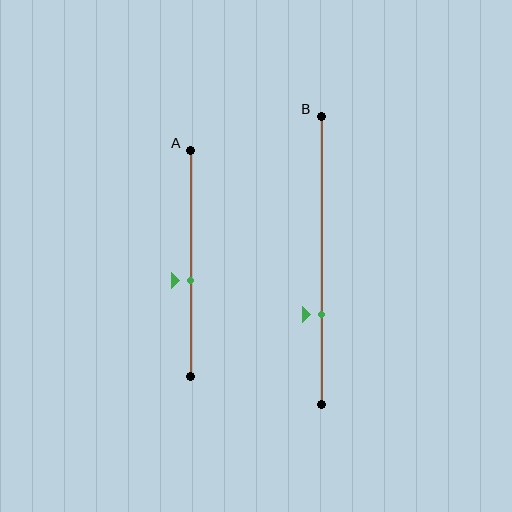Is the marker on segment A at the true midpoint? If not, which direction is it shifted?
No, the marker on segment A is shifted downward by about 8% of the segment length.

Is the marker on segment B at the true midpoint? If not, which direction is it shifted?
No, the marker on segment B is shifted downward by about 19% of the segment length.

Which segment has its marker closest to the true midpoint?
Segment A has its marker closest to the true midpoint.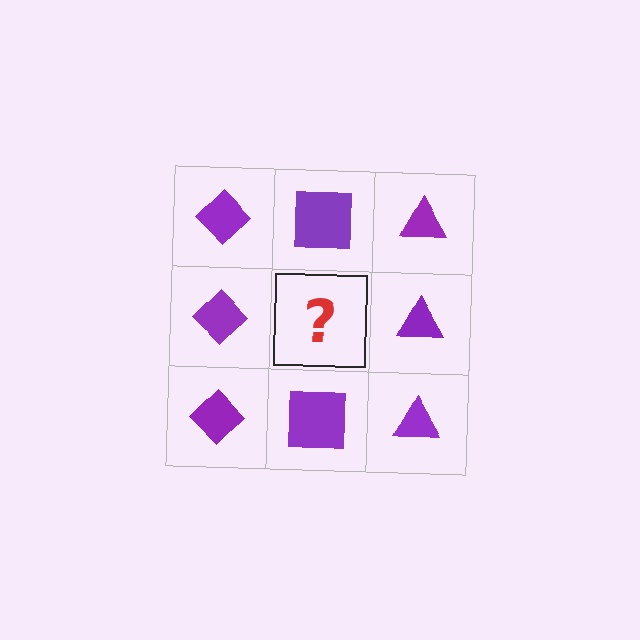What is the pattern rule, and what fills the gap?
The rule is that each column has a consistent shape. The gap should be filled with a purple square.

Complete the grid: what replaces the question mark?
The question mark should be replaced with a purple square.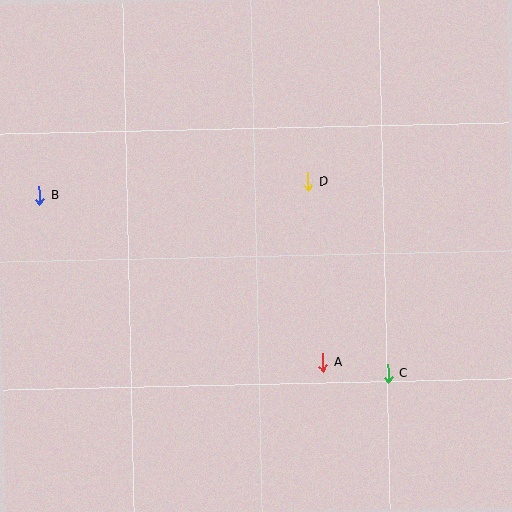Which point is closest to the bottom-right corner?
Point C is closest to the bottom-right corner.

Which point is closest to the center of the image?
Point D at (308, 182) is closest to the center.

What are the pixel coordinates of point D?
Point D is at (308, 182).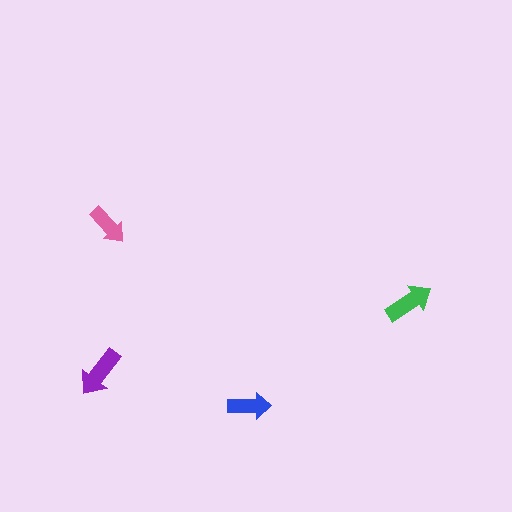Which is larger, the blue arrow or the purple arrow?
The purple one.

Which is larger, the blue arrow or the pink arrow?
The blue one.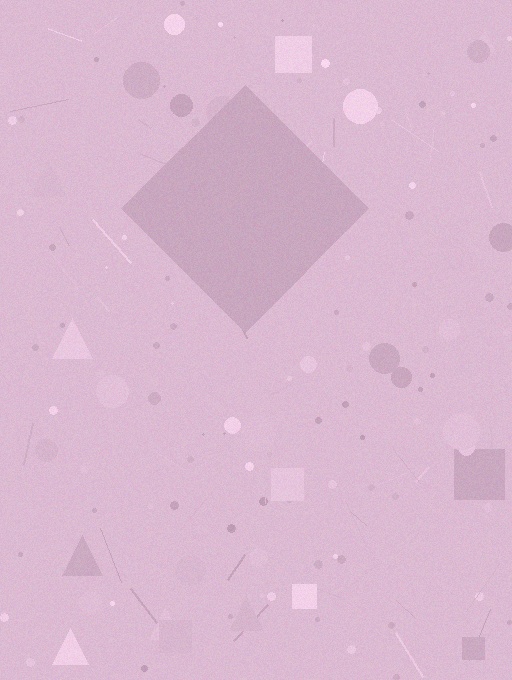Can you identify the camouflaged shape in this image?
The camouflaged shape is a diamond.